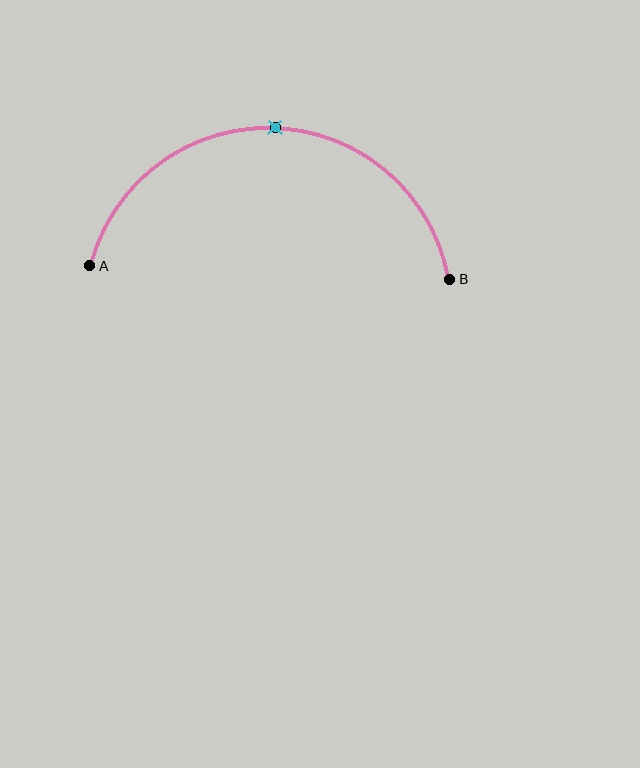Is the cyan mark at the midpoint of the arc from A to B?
Yes. The cyan mark lies on the arc at equal arc-length from both A and B — it is the arc midpoint.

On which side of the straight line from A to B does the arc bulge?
The arc bulges above the straight line connecting A and B.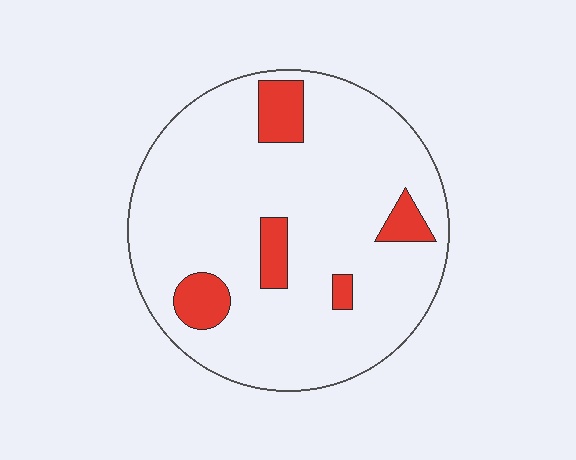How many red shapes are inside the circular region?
5.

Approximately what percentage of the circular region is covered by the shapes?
Approximately 10%.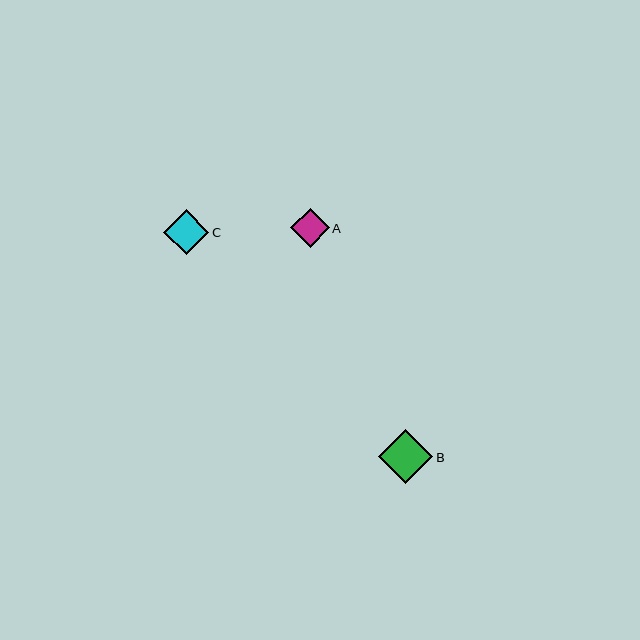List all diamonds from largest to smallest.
From largest to smallest: B, C, A.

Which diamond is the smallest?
Diamond A is the smallest with a size of approximately 39 pixels.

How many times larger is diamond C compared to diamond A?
Diamond C is approximately 1.2 times the size of diamond A.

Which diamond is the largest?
Diamond B is the largest with a size of approximately 55 pixels.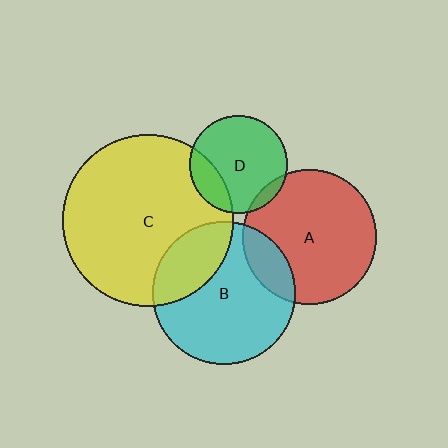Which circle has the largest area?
Circle C (yellow).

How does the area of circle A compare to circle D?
Approximately 1.9 times.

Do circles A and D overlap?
Yes.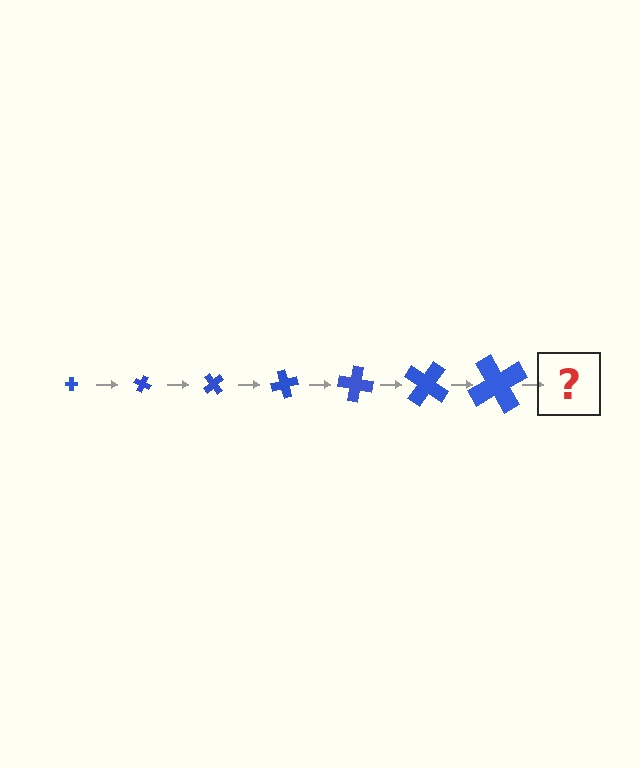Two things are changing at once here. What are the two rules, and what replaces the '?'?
The two rules are that the cross grows larger each step and it rotates 25 degrees each step. The '?' should be a cross, larger than the previous one and rotated 175 degrees from the start.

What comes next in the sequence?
The next element should be a cross, larger than the previous one and rotated 175 degrees from the start.